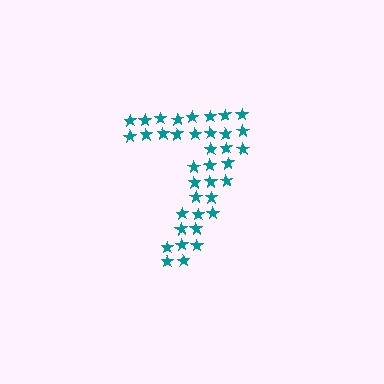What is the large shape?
The large shape is the digit 7.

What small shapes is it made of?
It is made of small stars.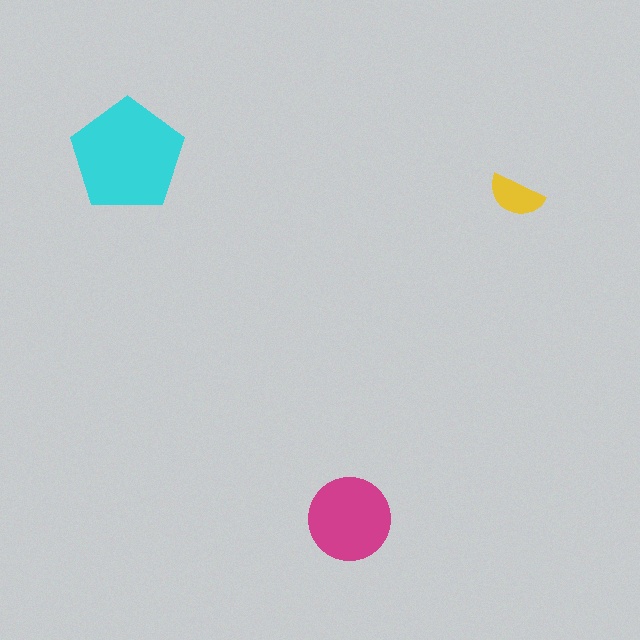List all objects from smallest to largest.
The yellow semicircle, the magenta circle, the cyan pentagon.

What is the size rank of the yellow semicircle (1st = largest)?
3rd.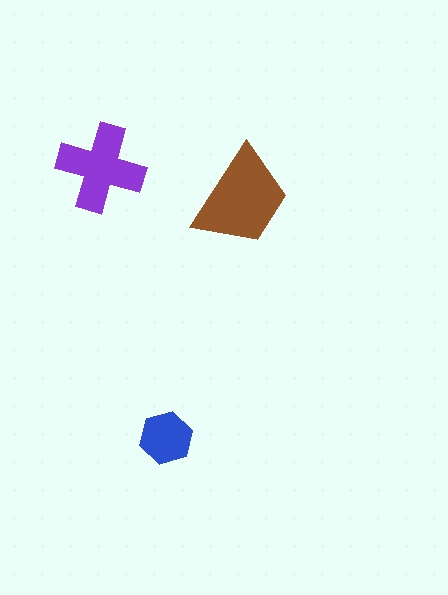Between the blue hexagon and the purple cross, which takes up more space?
The purple cross.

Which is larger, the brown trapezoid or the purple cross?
The brown trapezoid.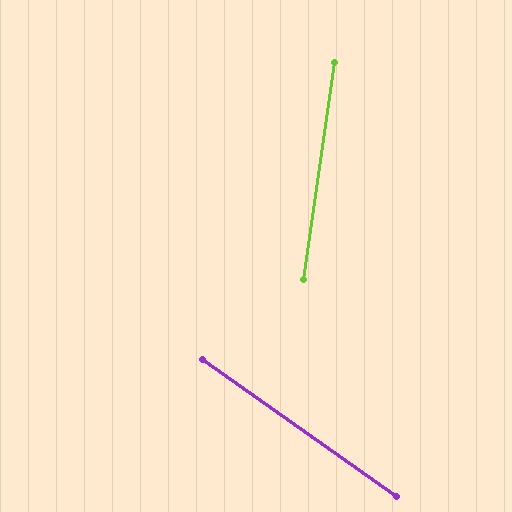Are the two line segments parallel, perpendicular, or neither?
Neither parallel nor perpendicular — they differ by about 63°.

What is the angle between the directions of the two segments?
Approximately 63 degrees.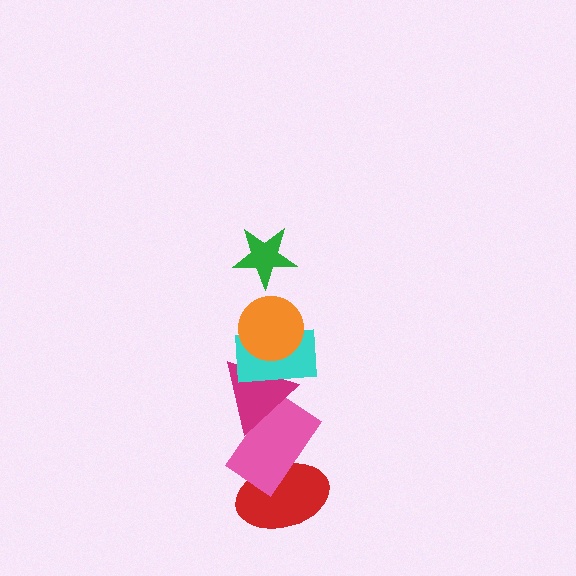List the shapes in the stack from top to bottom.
From top to bottom: the green star, the orange circle, the cyan rectangle, the magenta triangle, the pink rectangle, the red ellipse.